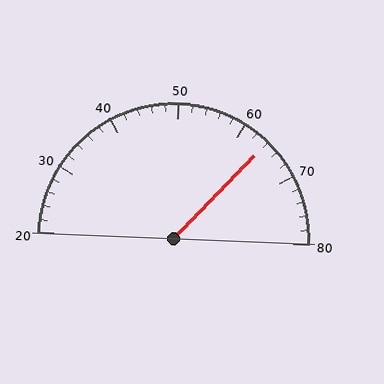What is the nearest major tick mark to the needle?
The nearest major tick mark is 60.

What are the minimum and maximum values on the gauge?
The gauge ranges from 20 to 80.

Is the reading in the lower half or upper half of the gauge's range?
The reading is in the upper half of the range (20 to 80).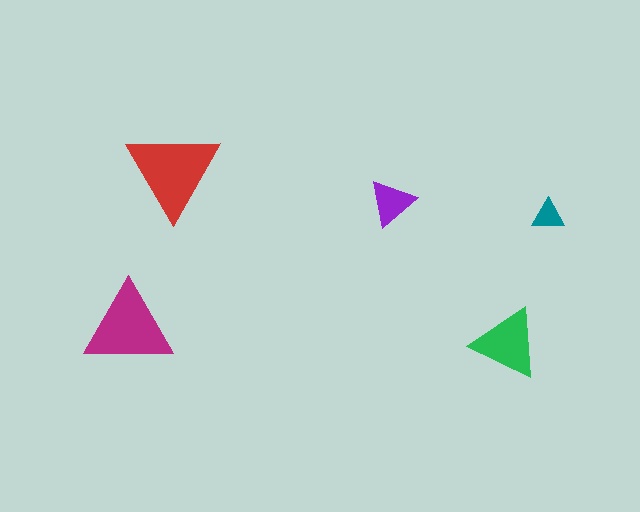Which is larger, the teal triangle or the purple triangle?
The purple one.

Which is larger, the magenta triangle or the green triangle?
The magenta one.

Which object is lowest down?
The green triangle is bottommost.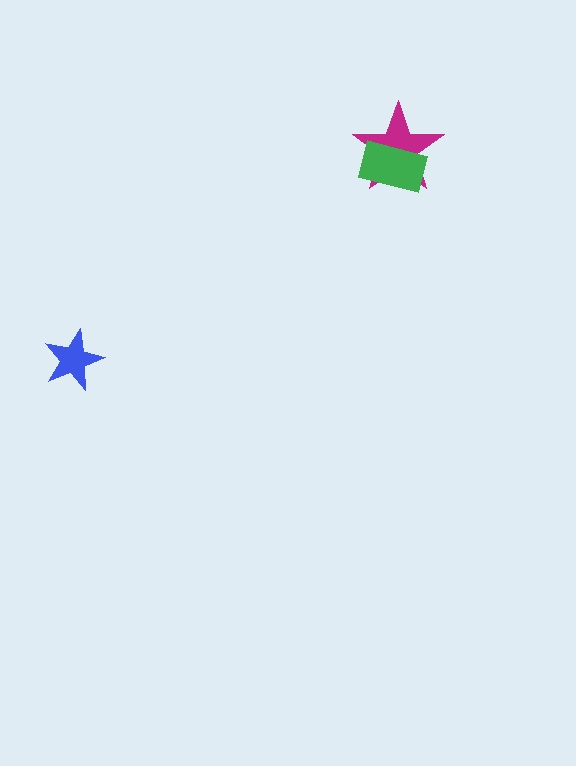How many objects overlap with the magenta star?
1 object overlaps with the magenta star.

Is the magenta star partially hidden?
Yes, it is partially covered by another shape.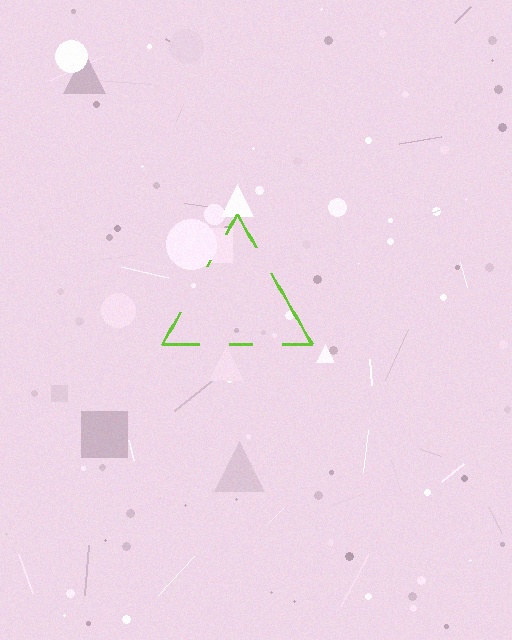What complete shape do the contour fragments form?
The contour fragments form a triangle.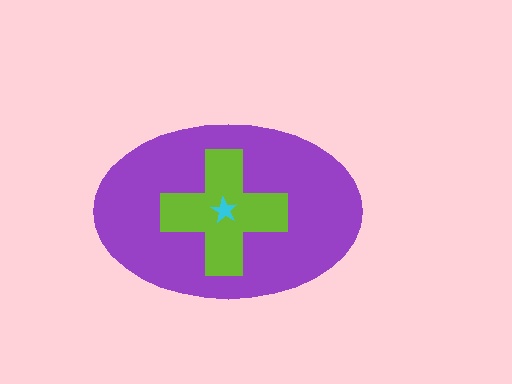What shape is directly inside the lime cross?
The cyan star.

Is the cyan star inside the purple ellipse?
Yes.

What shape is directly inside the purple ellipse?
The lime cross.